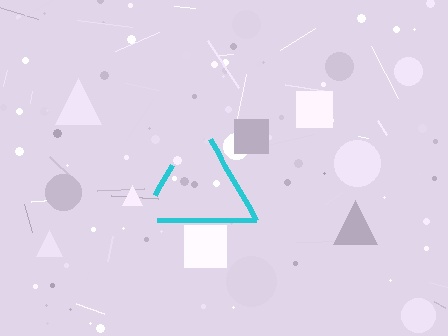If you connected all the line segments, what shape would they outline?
They would outline a triangle.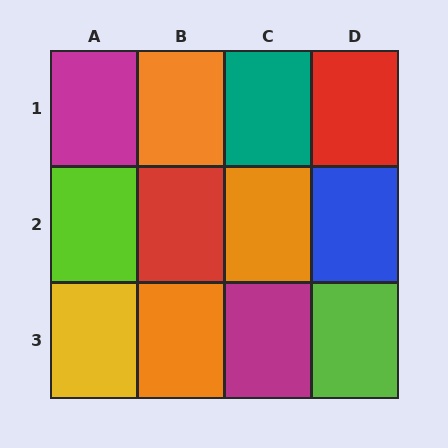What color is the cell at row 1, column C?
Teal.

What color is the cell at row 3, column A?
Yellow.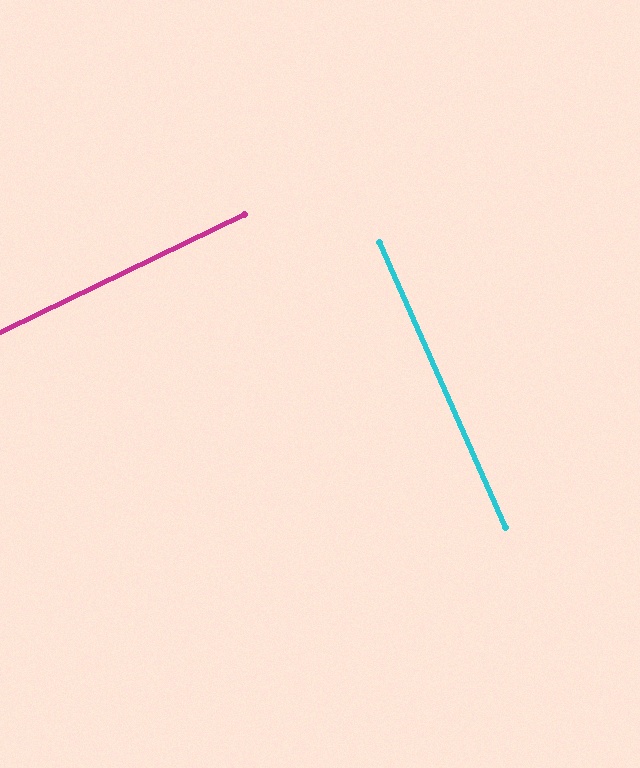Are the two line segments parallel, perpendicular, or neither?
Perpendicular — they meet at approximately 88°.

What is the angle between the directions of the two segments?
Approximately 88 degrees.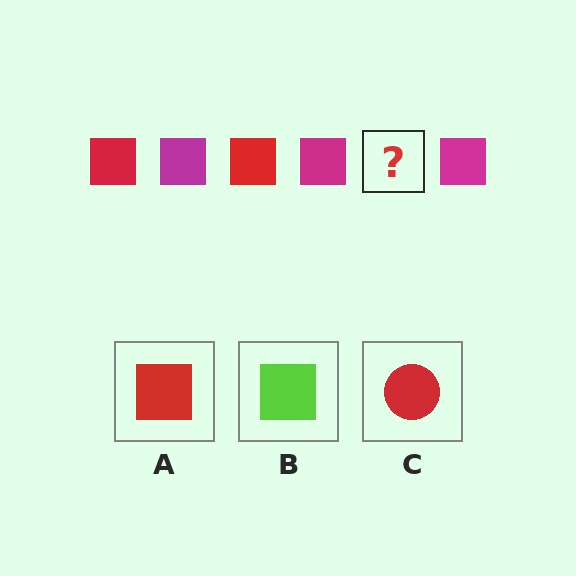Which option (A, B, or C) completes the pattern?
A.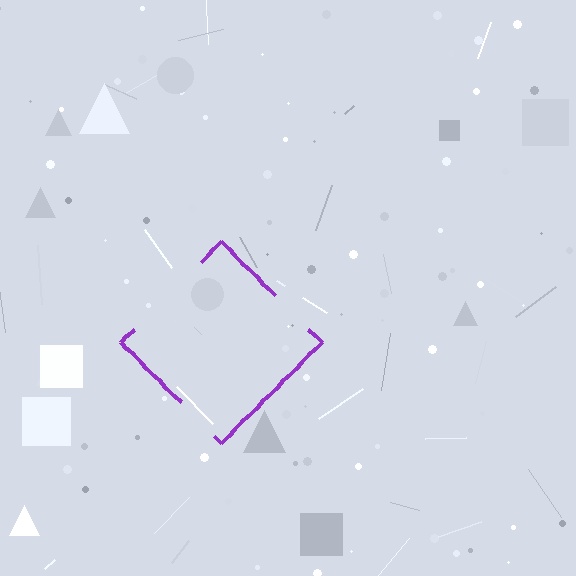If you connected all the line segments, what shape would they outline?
They would outline a diamond.